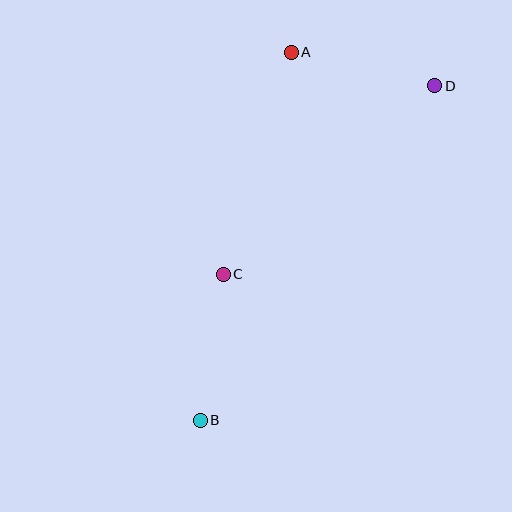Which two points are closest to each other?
Points A and D are closest to each other.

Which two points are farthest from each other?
Points B and D are farthest from each other.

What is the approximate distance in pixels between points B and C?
The distance between B and C is approximately 148 pixels.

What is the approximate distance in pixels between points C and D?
The distance between C and D is approximately 283 pixels.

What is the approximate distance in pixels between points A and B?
The distance between A and B is approximately 379 pixels.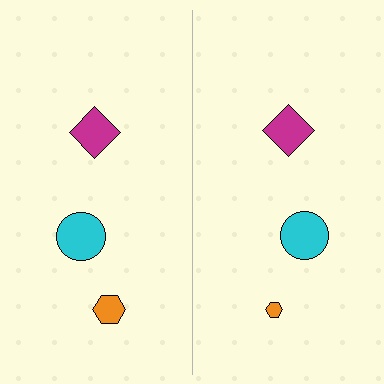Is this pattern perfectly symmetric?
No, the pattern is not perfectly symmetric. The orange hexagon on the right side has a different size than its mirror counterpart.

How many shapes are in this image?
There are 6 shapes in this image.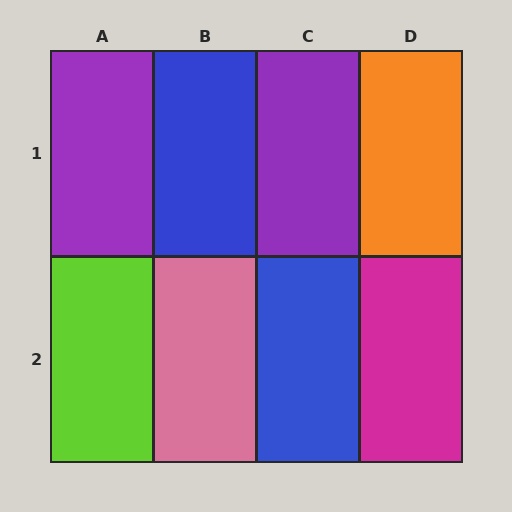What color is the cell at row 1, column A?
Purple.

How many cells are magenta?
1 cell is magenta.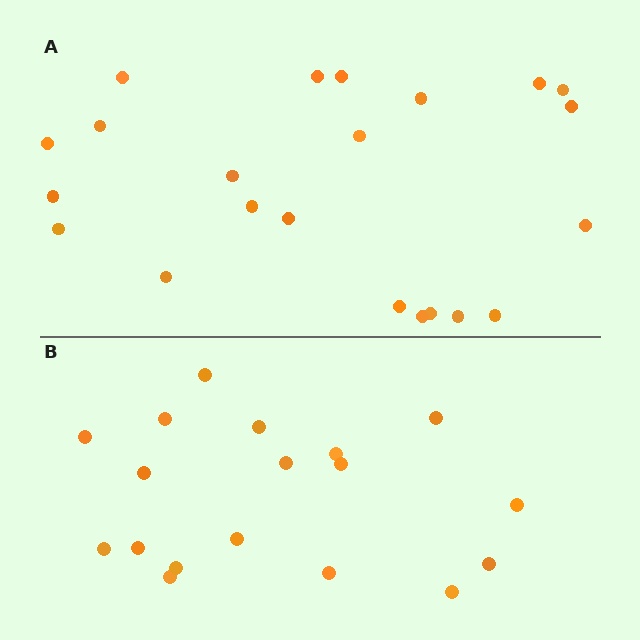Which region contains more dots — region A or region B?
Region A (the top region) has more dots.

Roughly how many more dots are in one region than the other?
Region A has about 4 more dots than region B.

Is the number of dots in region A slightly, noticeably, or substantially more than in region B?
Region A has only slightly more — the two regions are fairly close. The ratio is roughly 1.2 to 1.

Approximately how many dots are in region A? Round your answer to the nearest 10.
About 20 dots. (The exact count is 22, which rounds to 20.)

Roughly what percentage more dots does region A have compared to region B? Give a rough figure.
About 20% more.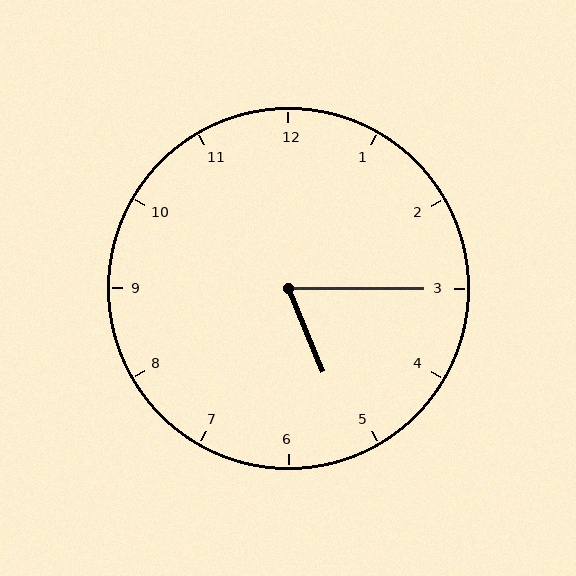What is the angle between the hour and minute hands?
Approximately 68 degrees.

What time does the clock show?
5:15.